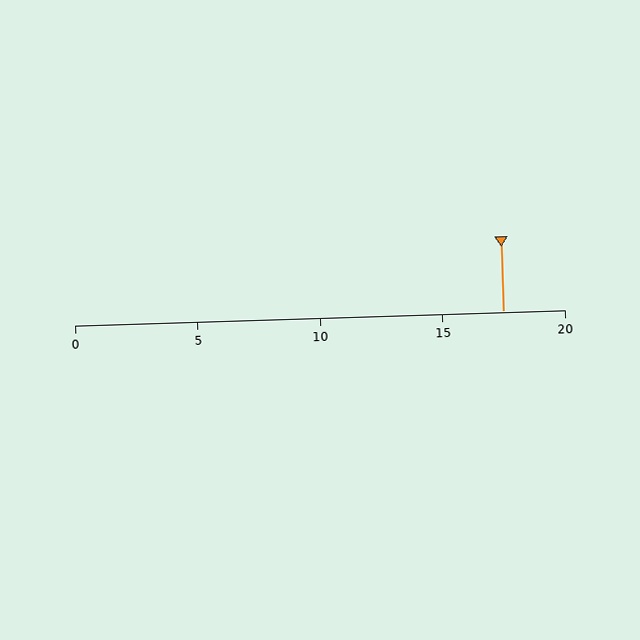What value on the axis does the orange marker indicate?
The marker indicates approximately 17.5.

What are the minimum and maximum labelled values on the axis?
The axis runs from 0 to 20.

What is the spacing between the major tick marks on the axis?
The major ticks are spaced 5 apart.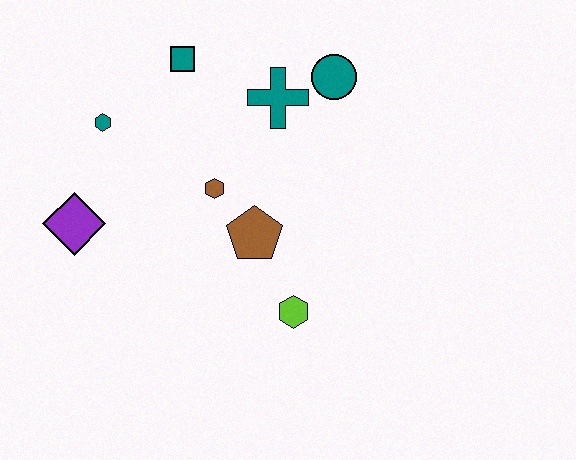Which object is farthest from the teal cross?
The purple diamond is farthest from the teal cross.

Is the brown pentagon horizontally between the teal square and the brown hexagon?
No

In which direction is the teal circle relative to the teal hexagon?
The teal circle is to the right of the teal hexagon.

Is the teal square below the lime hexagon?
No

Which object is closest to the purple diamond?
The teal hexagon is closest to the purple diamond.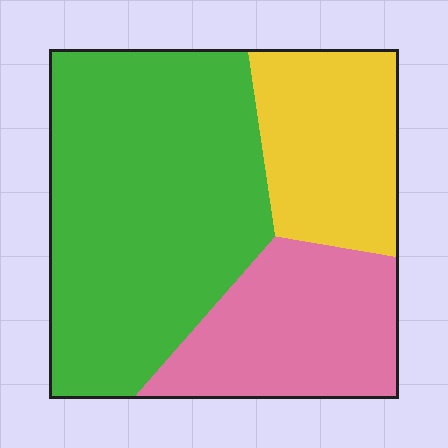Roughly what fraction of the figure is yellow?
Yellow covers about 20% of the figure.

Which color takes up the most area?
Green, at roughly 55%.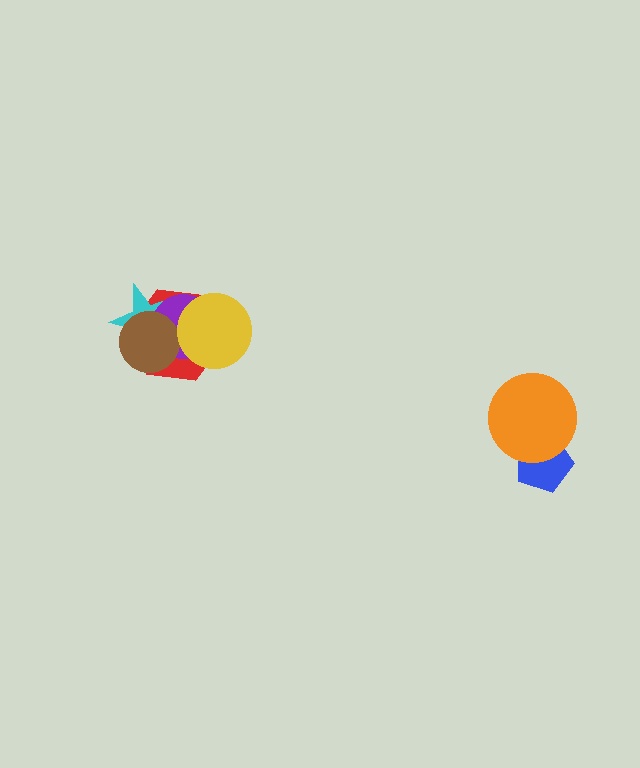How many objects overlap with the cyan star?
3 objects overlap with the cyan star.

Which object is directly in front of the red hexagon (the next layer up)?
The cyan star is directly in front of the red hexagon.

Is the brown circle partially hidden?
No, no other shape covers it.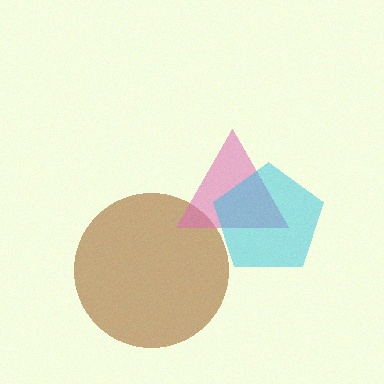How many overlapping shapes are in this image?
There are 3 overlapping shapes in the image.